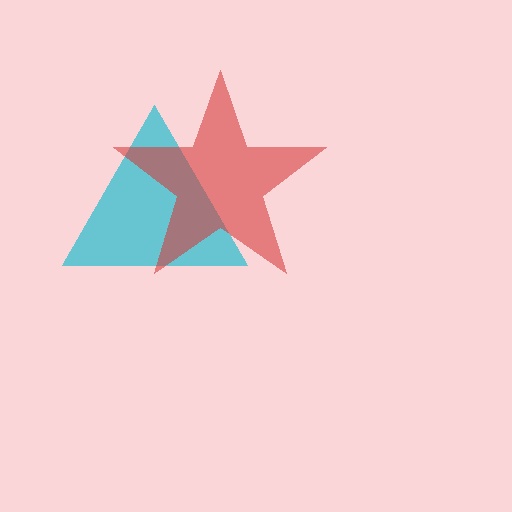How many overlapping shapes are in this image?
There are 2 overlapping shapes in the image.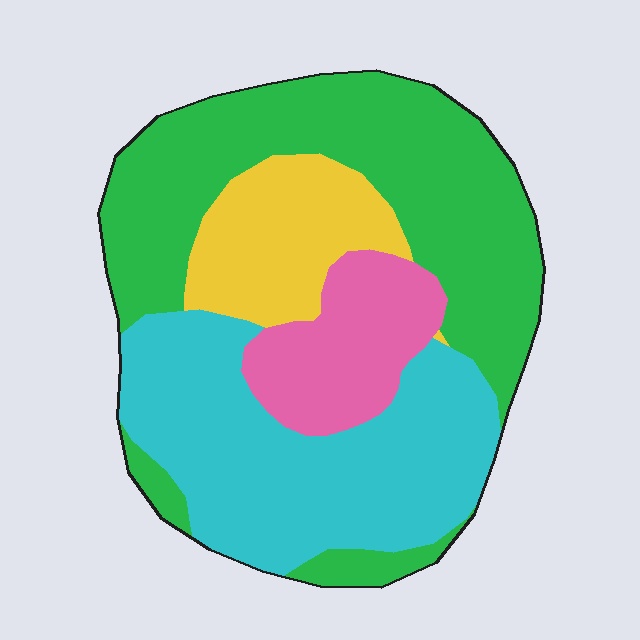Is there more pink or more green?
Green.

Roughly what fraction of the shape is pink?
Pink takes up less than a sixth of the shape.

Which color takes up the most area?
Green, at roughly 40%.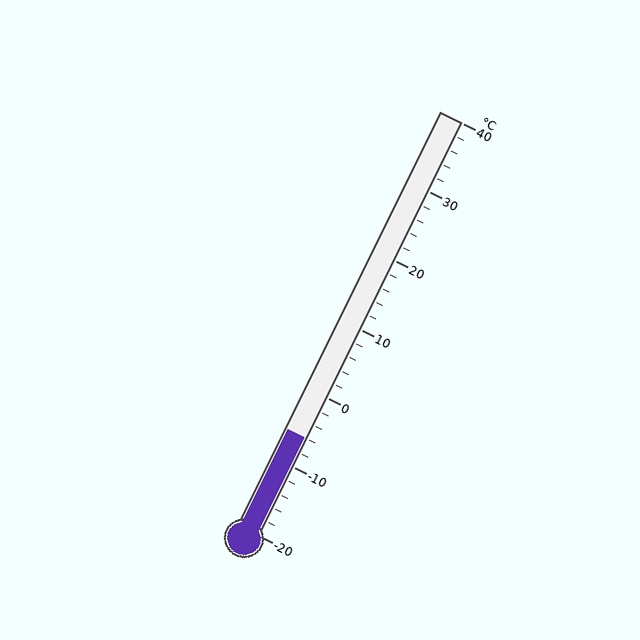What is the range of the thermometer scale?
The thermometer scale ranges from -20°C to 40°C.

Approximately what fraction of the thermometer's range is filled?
The thermometer is filled to approximately 25% of its range.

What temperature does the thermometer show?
The thermometer shows approximately -6°C.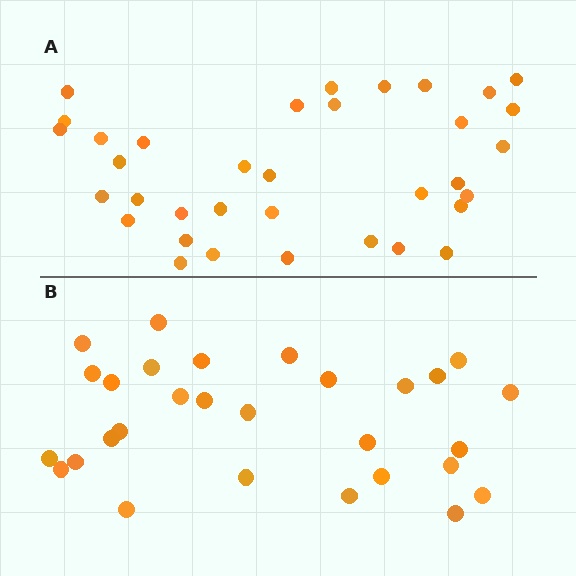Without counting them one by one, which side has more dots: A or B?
Region A (the top region) has more dots.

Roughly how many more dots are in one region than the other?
Region A has about 6 more dots than region B.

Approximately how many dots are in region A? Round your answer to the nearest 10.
About 40 dots. (The exact count is 35, which rounds to 40.)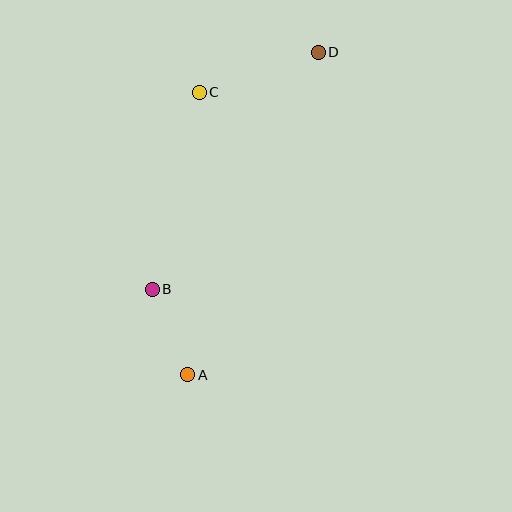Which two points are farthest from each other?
Points A and D are farthest from each other.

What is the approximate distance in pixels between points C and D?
The distance between C and D is approximately 125 pixels.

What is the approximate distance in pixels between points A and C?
The distance between A and C is approximately 283 pixels.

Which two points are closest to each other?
Points A and B are closest to each other.